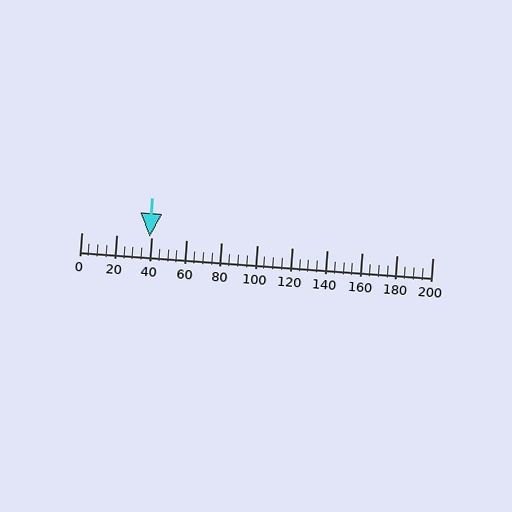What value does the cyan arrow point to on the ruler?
The cyan arrow points to approximately 39.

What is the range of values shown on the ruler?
The ruler shows values from 0 to 200.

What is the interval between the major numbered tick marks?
The major tick marks are spaced 20 units apart.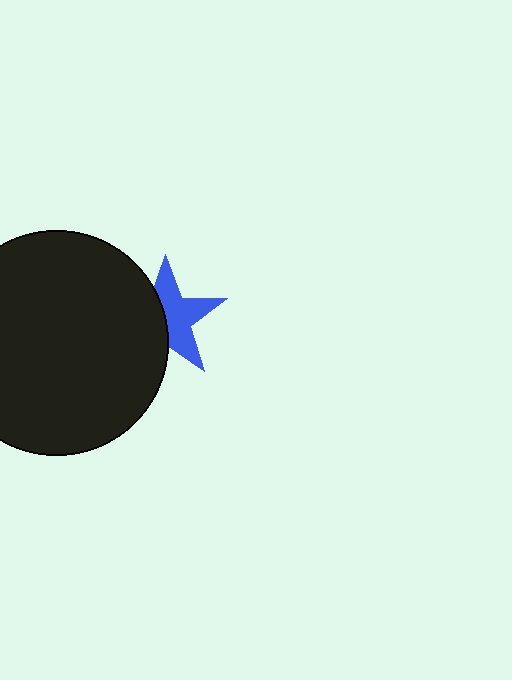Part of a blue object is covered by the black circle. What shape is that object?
It is a star.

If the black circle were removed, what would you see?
You would see the complete blue star.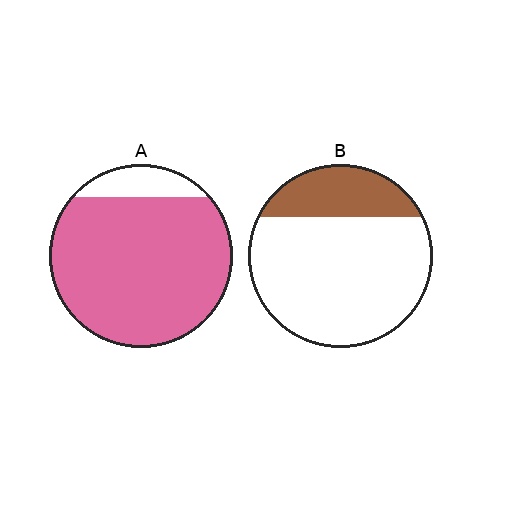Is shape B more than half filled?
No.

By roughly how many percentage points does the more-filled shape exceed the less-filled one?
By roughly 65 percentage points (A over B).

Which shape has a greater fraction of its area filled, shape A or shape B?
Shape A.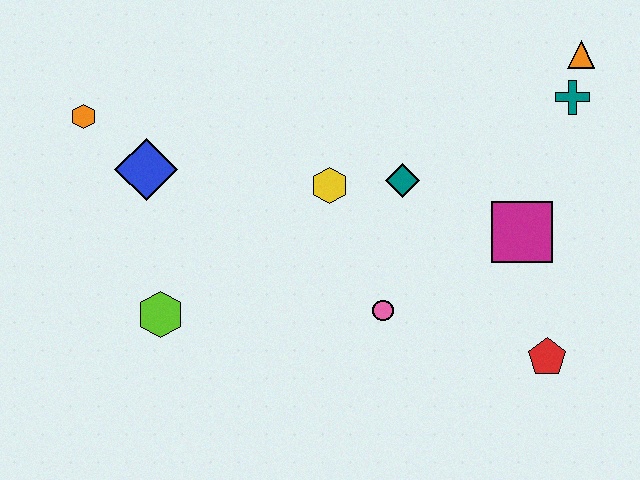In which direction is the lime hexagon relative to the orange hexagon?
The lime hexagon is below the orange hexagon.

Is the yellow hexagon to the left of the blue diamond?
No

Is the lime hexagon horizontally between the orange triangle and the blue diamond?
Yes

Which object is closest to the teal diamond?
The yellow hexagon is closest to the teal diamond.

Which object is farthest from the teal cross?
The orange hexagon is farthest from the teal cross.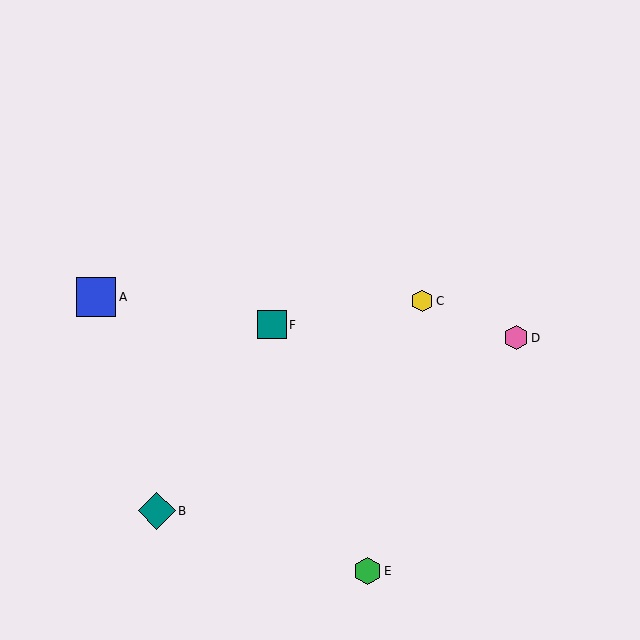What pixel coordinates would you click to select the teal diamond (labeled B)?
Click at (157, 511) to select the teal diamond B.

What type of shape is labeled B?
Shape B is a teal diamond.